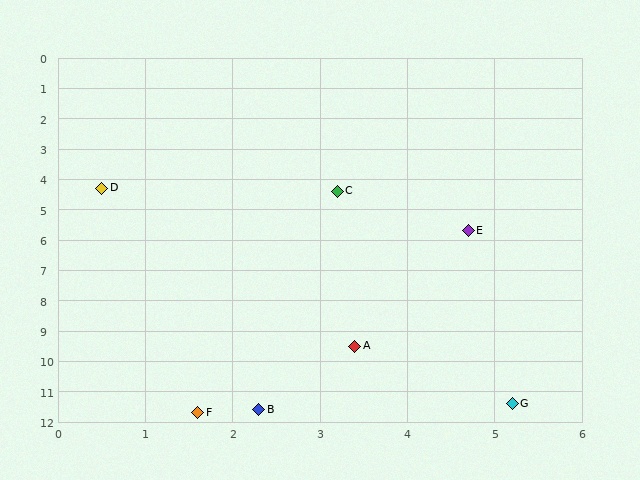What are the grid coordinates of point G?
Point G is at approximately (5.2, 11.4).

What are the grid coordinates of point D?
Point D is at approximately (0.5, 4.3).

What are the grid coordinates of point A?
Point A is at approximately (3.4, 9.5).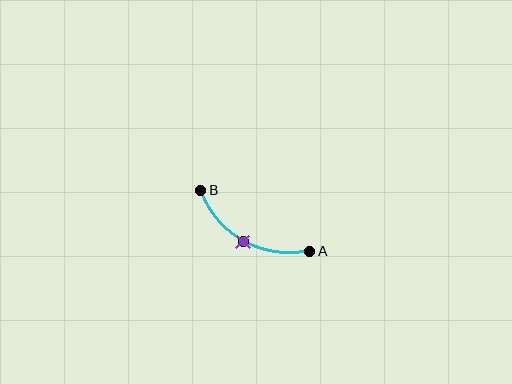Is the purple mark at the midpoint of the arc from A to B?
Yes. The purple mark lies on the arc at equal arc-length from both A and B — it is the arc midpoint.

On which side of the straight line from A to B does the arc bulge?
The arc bulges below the straight line connecting A and B.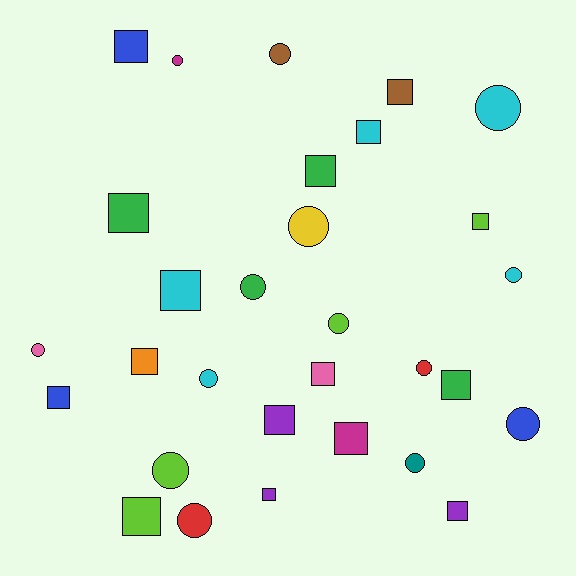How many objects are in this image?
There are 30 objects.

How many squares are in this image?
There are 16 squares.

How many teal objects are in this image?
There is 1 teal object.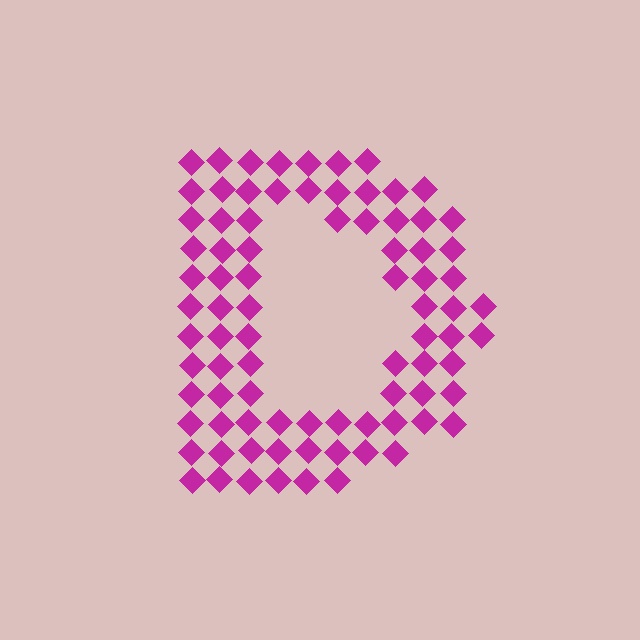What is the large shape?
The large shape is the letter D.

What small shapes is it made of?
It is made of small diamonds.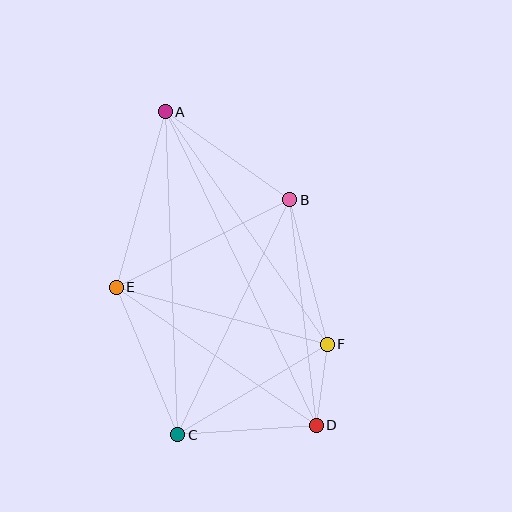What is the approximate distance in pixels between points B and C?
The distance between B and C is approximately 260 pixels.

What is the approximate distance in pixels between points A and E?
The distance between A and E is approximately 182 pixels.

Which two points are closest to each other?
Points D and F are closest to each other.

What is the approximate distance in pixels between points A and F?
The distance between A and F is approximately 284 pixels.